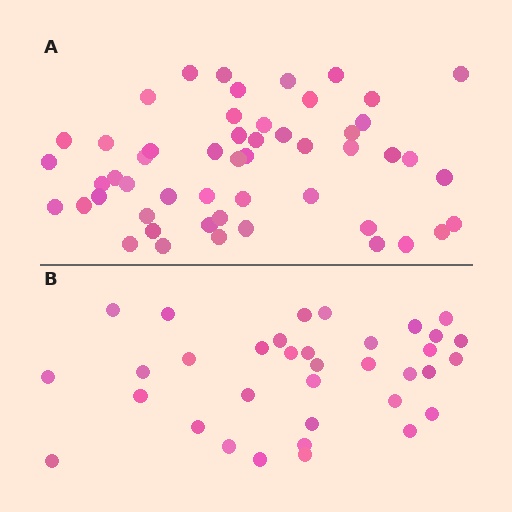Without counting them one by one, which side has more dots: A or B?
Region A (the top region) has more dots.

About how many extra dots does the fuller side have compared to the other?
Region A has approximately 15 more dots than region B.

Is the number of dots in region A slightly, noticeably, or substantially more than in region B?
Region A has substantially more. The ratio is roughly 1.5 to 1.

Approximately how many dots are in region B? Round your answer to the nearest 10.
About 40 dots. (The exact count is 35, which rounds to 40.)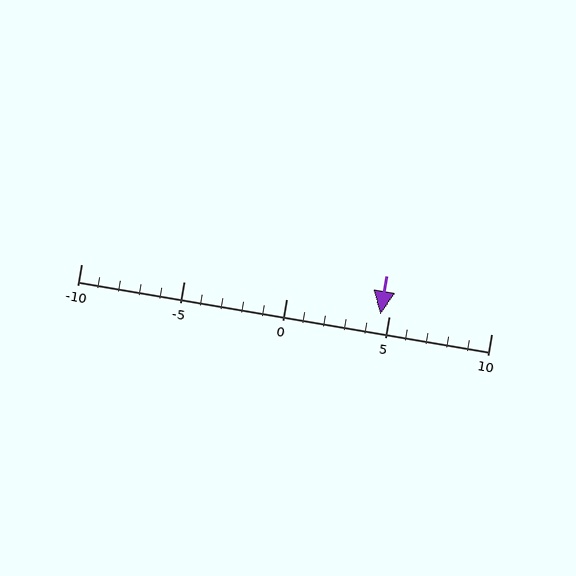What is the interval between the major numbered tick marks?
The major tick marks are spaced 5 units apart.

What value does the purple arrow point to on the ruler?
The purple arrow points to approximately 5.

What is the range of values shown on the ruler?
The ruler shows values from -10 to 10.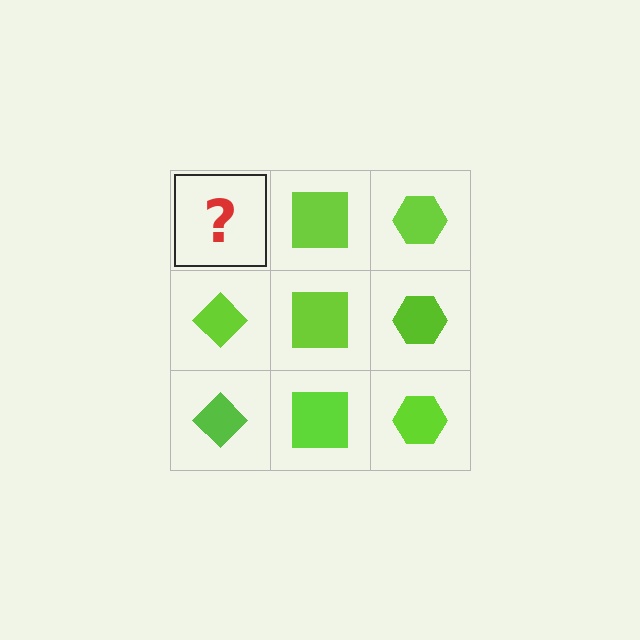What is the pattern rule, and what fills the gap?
The rule is that each column has a consistent shape. The gap should be filled with a lime diamond.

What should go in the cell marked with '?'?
The missing cell should contain a lime diamond.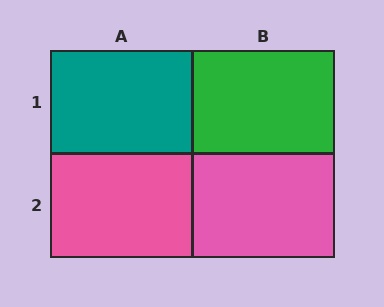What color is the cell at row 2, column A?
Pink.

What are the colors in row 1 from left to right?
Teal, green.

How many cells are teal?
1 cell is teal.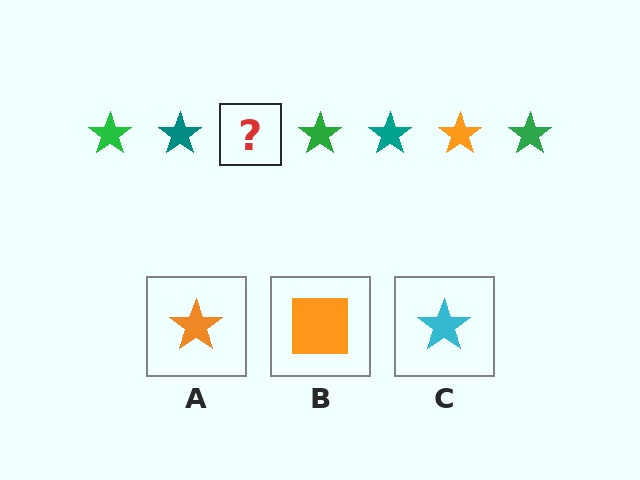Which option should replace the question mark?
Option A.